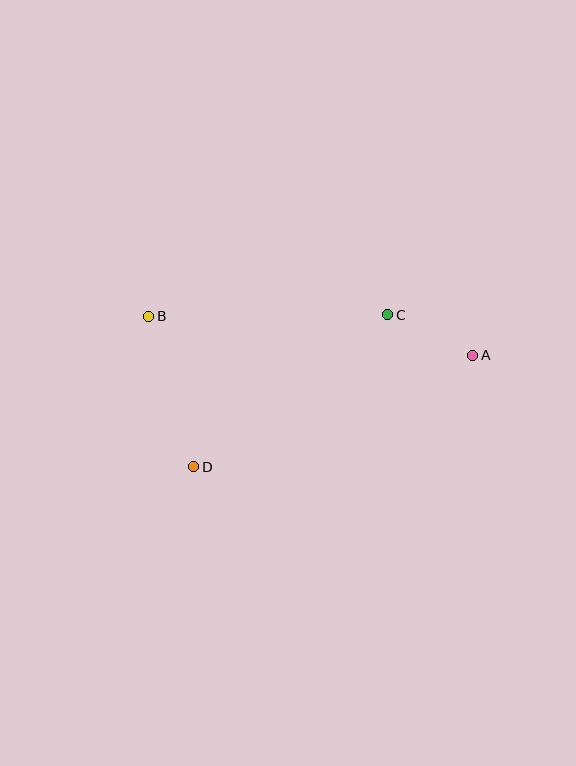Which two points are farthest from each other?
Points A and B are farthest from each other.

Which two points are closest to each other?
Points A and C are closest to each other.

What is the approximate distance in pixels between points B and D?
The distance between B and D is approximately 157 pixels.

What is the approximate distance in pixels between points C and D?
The distance between C and D is approximately 247 pixels.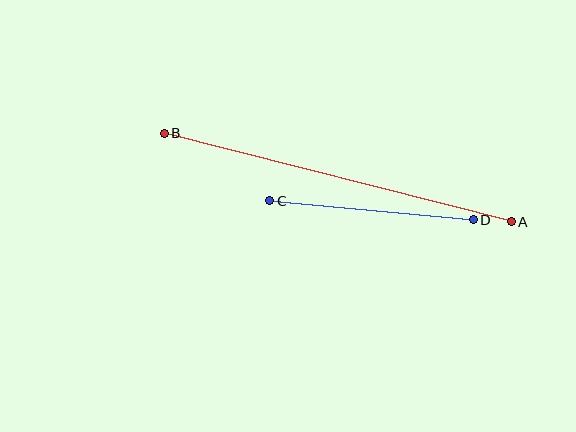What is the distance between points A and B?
The distance is approximately 358 pixels.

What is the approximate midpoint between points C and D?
The midpoint is at approximately (371, 210) pixels.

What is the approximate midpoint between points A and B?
The midpoint is at approximately (338, 177) pixels.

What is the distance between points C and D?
The distance is approximately 205 pixels.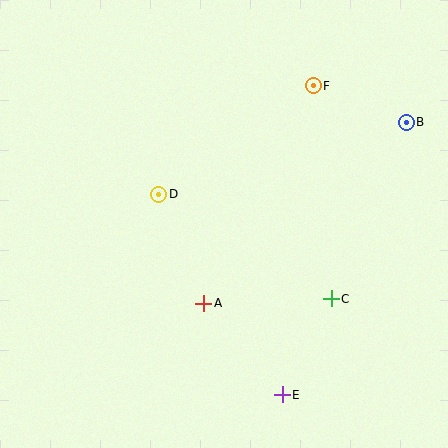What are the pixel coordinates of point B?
Point B is at (406, 122).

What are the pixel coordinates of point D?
Point D is at (159, 194).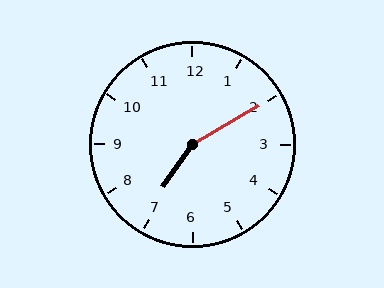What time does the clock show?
7:10.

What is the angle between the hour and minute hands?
Approximately 155 degrees.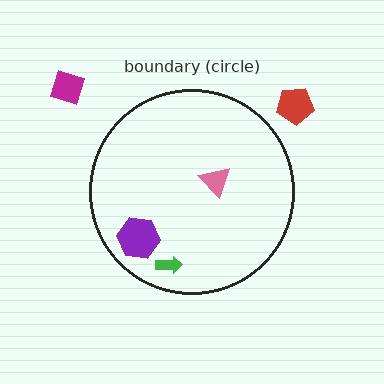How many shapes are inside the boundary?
3 inside, 2 outside.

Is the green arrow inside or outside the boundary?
Inside.